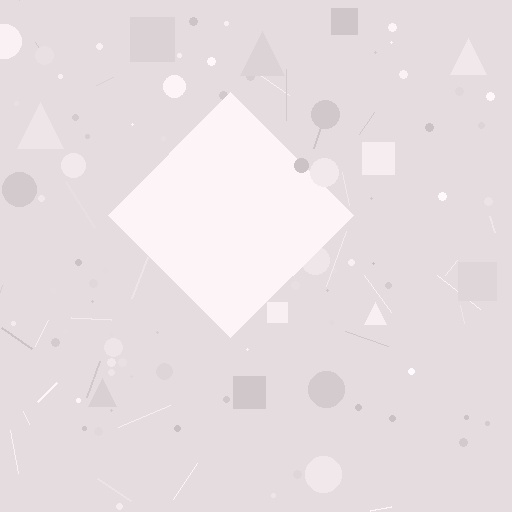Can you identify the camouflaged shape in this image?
The camouflaged shape is a diamond.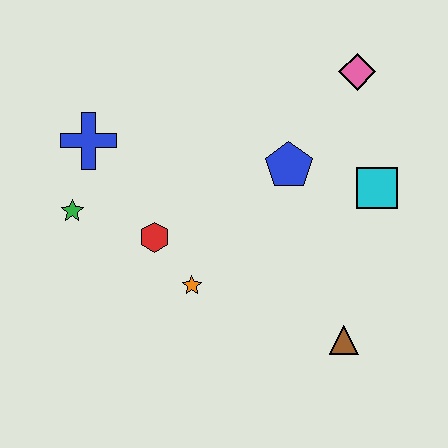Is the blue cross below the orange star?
No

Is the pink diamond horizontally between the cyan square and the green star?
Yes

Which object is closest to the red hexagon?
The orange star is closest to the red hexagon.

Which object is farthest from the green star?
The pink diamond is farthest from the green star.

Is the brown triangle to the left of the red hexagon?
No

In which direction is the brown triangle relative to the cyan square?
The brown triangle is below the cyan square.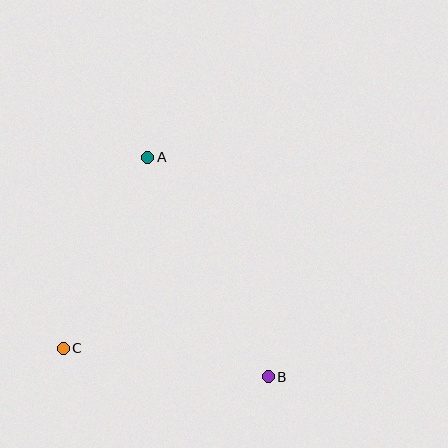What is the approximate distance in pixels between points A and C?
The distance between A and C is approximately 209 pixels.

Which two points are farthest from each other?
Points A and B are farthest from each other.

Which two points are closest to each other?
Points B and C are closest to each other.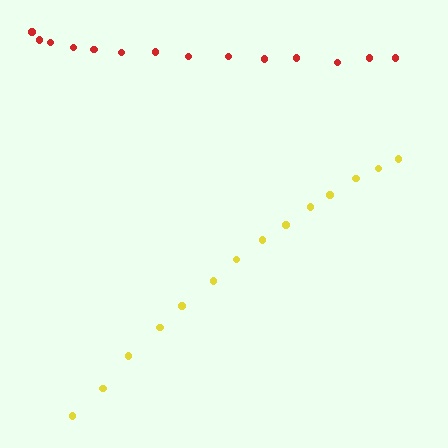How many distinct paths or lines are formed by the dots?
There are 2 distinct paths.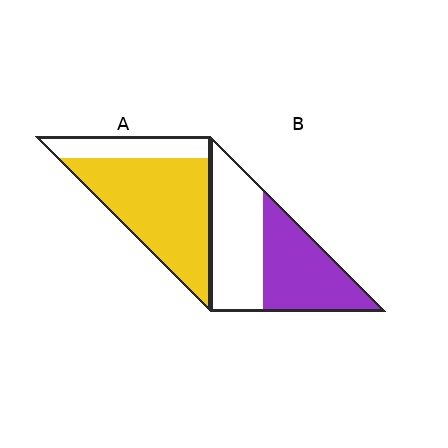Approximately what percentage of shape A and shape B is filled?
A is approximately 75% and B is approximately 50%.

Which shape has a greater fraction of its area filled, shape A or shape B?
Shape A.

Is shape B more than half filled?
Roughly half.